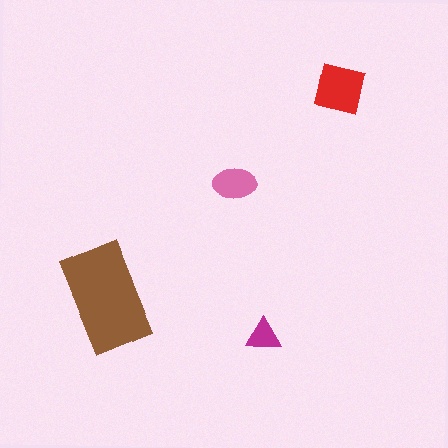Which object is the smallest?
The magenta triangle.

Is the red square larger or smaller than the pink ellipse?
Larger.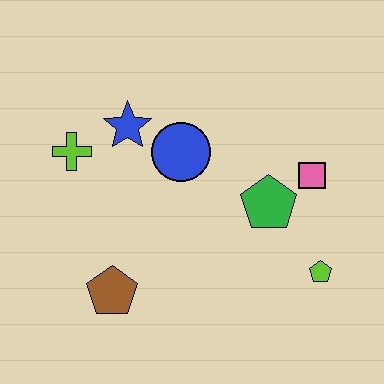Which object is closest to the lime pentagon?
The green pentagon is closest to the lime pentagon.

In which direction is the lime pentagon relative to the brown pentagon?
The lime pentagon is to the right of the brown pentagon.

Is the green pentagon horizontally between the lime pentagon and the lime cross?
Yes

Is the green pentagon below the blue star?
Yes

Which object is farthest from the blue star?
The lime pentagon is farthest from the blue star.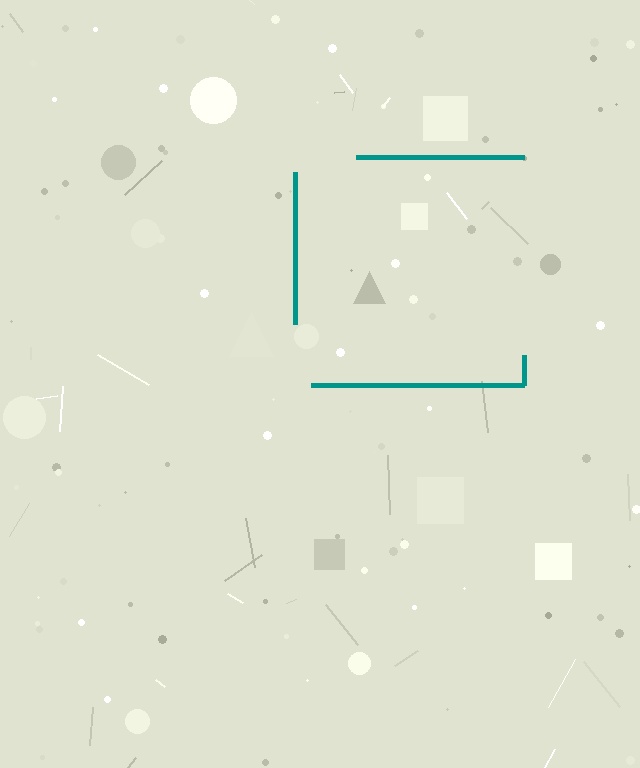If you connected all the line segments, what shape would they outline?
They would outline a square.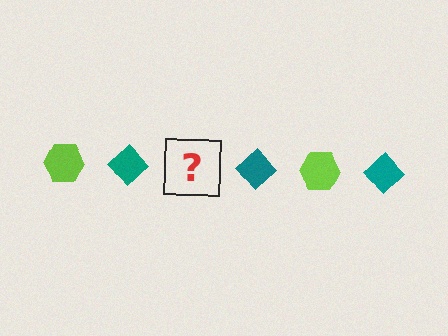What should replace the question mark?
The question mark should be replaced with a lime hexagon.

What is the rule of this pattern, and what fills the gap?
The rule is that the pattern alternates between lime hexagon and teal diamond. The gap should be filled with a lime hexagon.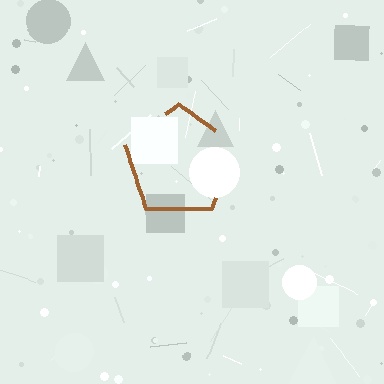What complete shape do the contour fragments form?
The contour fragments form a pentagon.